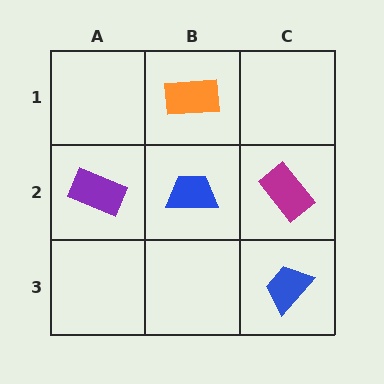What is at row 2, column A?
A purple rectangle.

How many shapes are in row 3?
1 shape.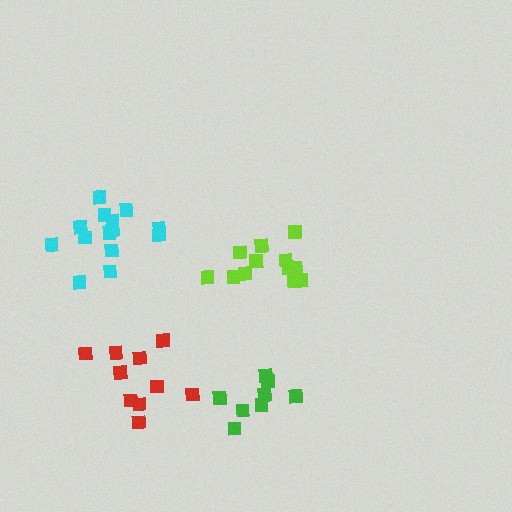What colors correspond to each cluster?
The clusters are colored: lime, red, green, cyan.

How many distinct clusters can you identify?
There are 4 distinct clusters.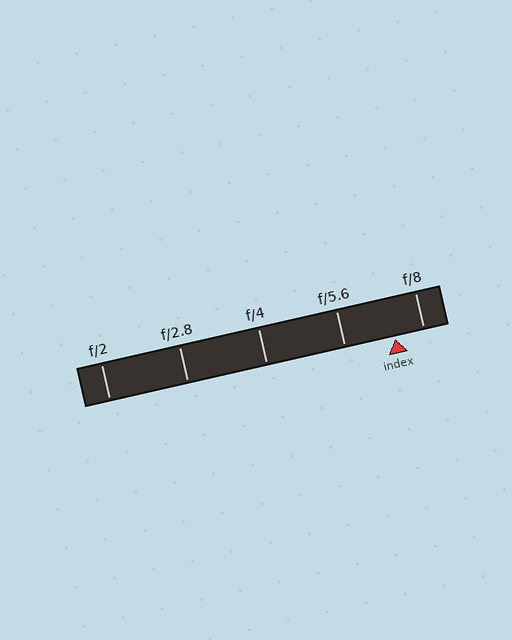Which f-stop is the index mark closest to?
The index mark is closest to f/8.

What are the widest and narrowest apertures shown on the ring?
The widest aperture shown is f/2 and the narrowest is f/8.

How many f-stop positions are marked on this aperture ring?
There are 5 f-stop positions marked.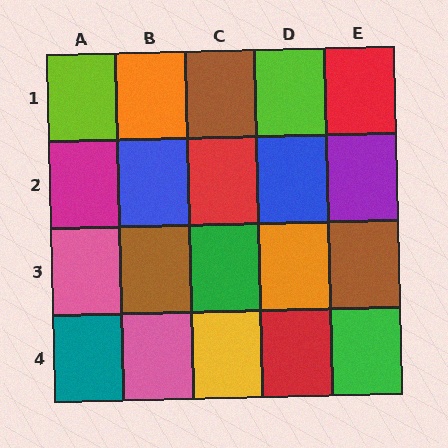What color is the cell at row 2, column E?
Purple.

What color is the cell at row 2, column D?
Blue.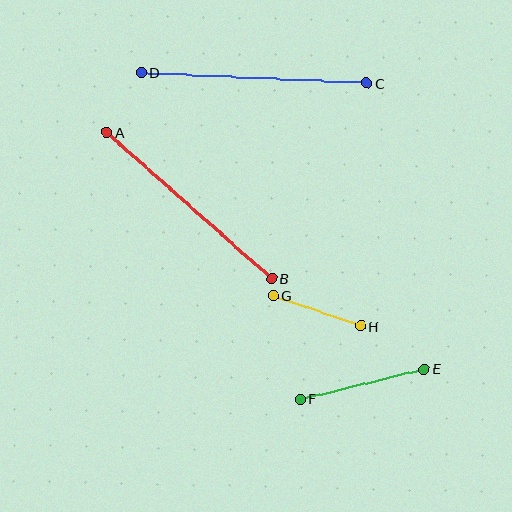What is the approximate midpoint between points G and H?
The midpoint is at approximately (317, 311) pixels.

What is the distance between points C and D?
The distance is approximately 226 pixels.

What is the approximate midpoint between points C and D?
The midpoint is at approximately (254, 78) pixels.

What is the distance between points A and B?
The distance is approximately 221 pixels.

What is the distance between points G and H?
The distance is approximately 93 pixels.